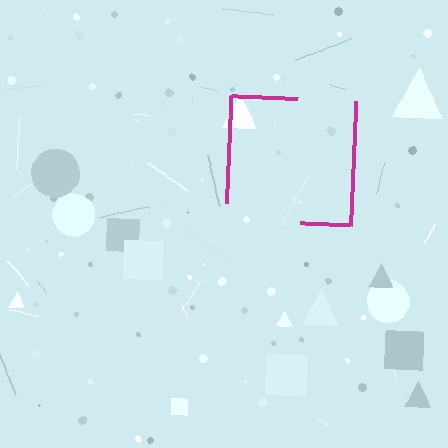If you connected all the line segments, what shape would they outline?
They would outline a square.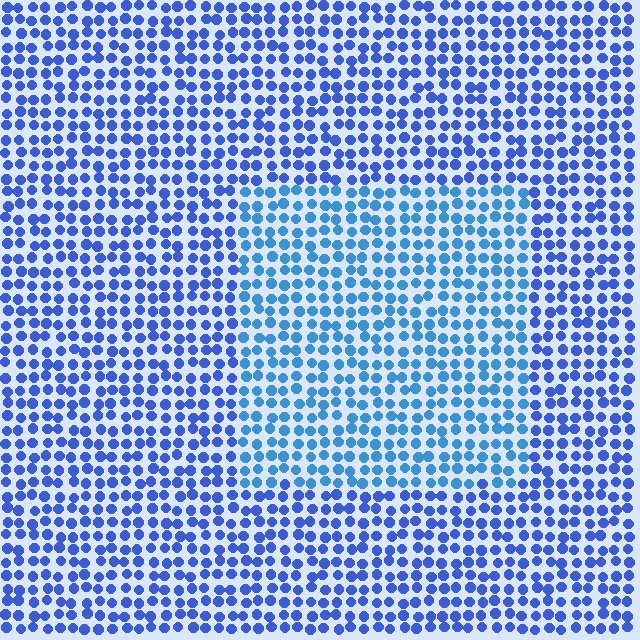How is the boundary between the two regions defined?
The boundary is defined purely by a slight shift in hue (about 23 degrees). Spacing, size, and orientation are identical on both sides.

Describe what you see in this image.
The image is filled with small blue elements in a uniform arrangement. A rectangle-shaped region is visible where the elements are tinted to a slightly different hue, forming a subtle color boundary.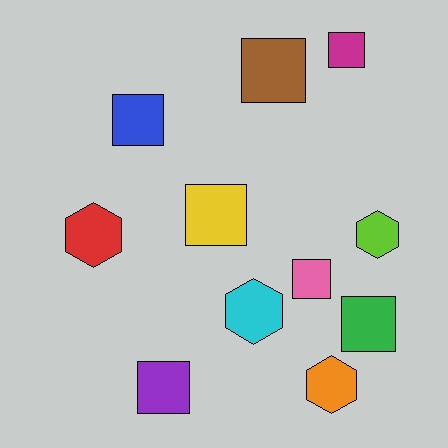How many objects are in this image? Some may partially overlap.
There are 11 objects.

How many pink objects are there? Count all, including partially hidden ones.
There is 1 pink object.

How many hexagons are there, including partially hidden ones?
There are 4 hexagons.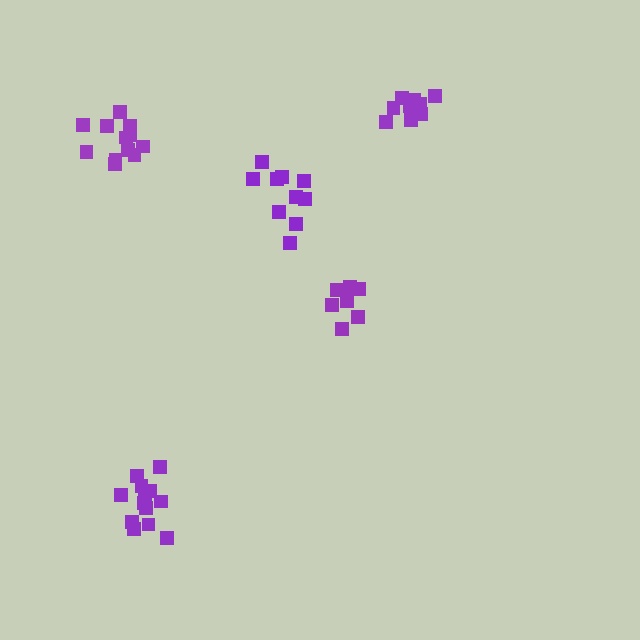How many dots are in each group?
Group 1: 14 dots, Group 2: 8 dots, Group 3: 10 dots, Group 4: 9 dots, Group 5: 12 dots (53 total).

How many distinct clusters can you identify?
There are 5 distinct clusters.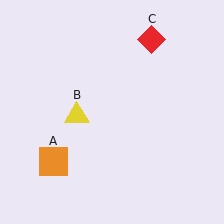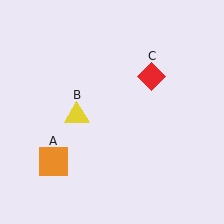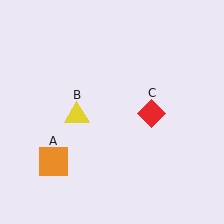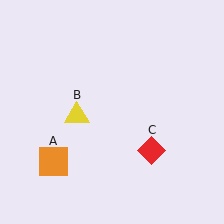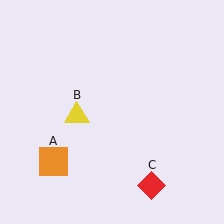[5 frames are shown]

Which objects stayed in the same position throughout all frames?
Orange square (object A) and yellow triangle (object B) remained stationary.